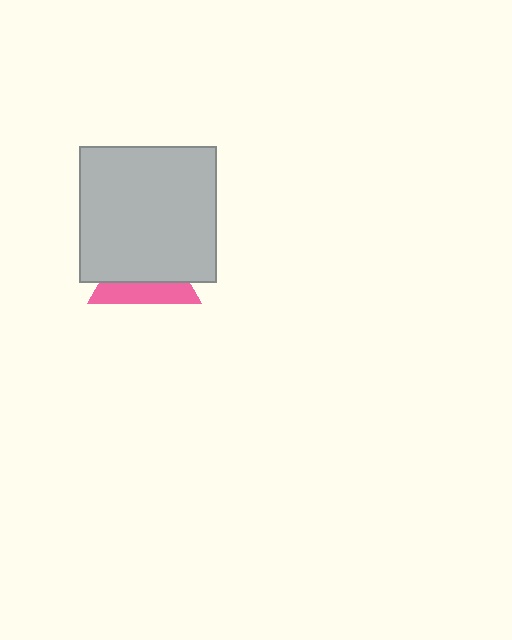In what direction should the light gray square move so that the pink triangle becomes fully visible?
The light gray square should move up. That is the shortest direction to clear the overlap and leave the pink triangle fully visible.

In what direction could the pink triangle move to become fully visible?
The pink triangle could move down. That would shift it out from behind the light gray square entirely.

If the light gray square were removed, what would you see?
You would see the complete pink triangle.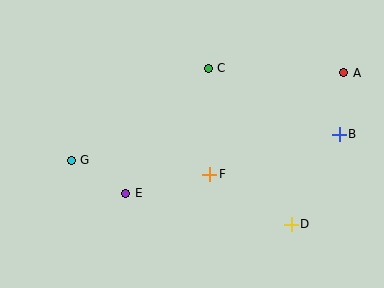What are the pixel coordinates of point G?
Point G is at (71, 160).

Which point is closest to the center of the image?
Point F at (210, 174) is closest to the center.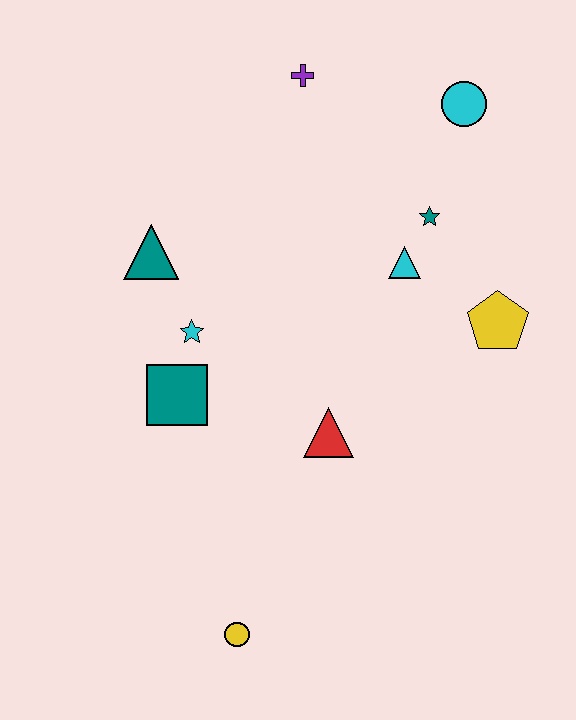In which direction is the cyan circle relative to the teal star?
The cyan circle is above the teal star.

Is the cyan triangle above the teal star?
No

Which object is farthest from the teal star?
The yellow circle is farthest from the teal star.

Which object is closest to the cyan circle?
The teal star is closest to the cyan circle.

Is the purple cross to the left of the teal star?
Yes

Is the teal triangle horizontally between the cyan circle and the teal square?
No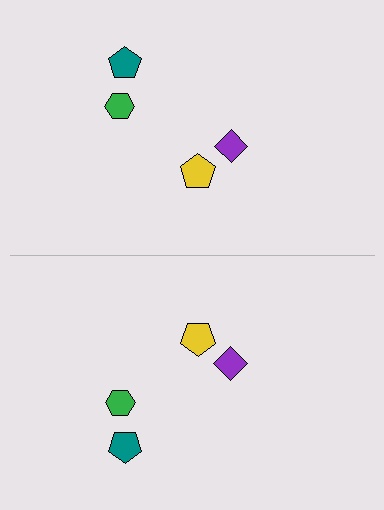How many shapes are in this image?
There are 8 shapes in this image.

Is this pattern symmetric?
Yes, this pattern has bilateral (reflection) symmetry.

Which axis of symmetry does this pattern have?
The pattern has a horizontal axis of symmetry running through the center of the image.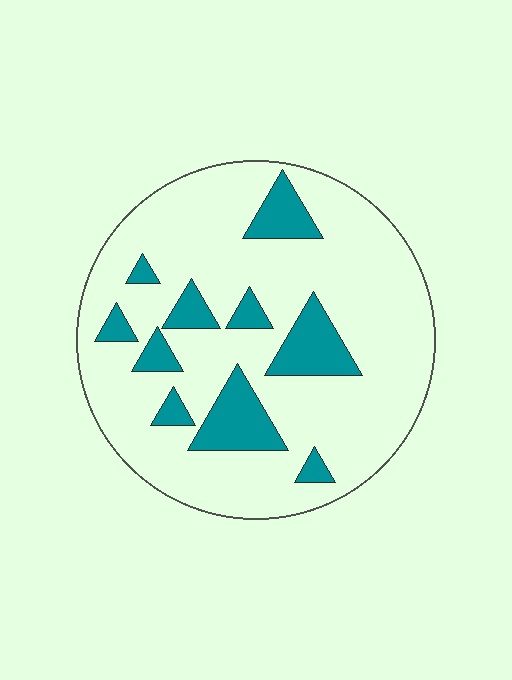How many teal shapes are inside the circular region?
10.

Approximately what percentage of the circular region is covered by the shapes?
Approximately 20%.